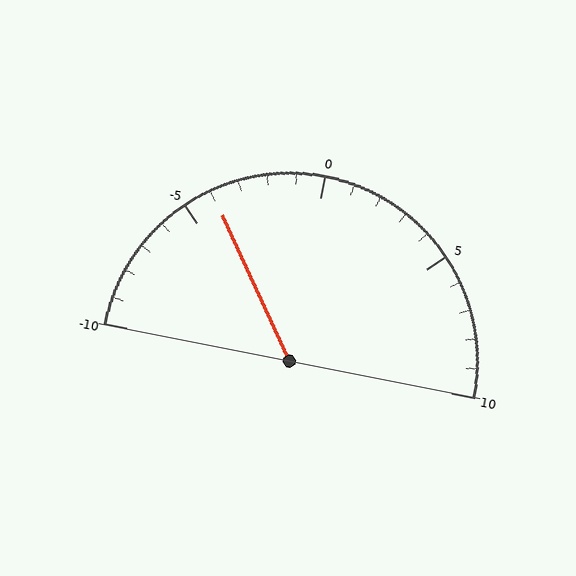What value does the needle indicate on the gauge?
The needle indicates approximately -4.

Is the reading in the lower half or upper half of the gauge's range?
The reading is in the lower half of the range (-10 to 10).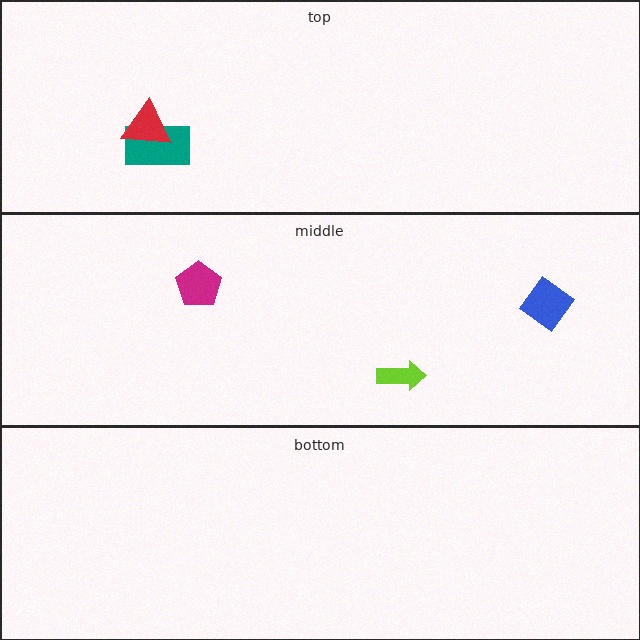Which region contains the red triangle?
The top region.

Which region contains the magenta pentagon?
The middle region.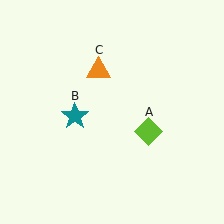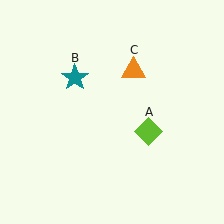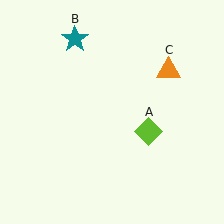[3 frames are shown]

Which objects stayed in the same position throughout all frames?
Lime diamond (object A) remained stationary.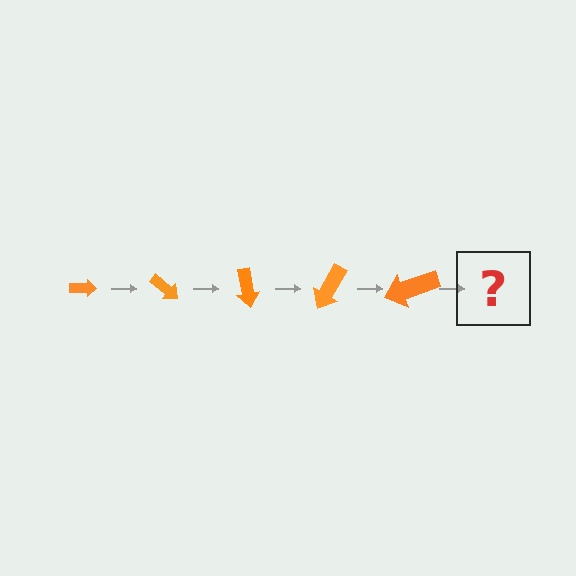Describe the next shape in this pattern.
It should be an arrow, larger than the previous one and rotated 200 degrees from the start.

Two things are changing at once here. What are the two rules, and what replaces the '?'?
The two rules are that the arrow grows larger each step and it rotates 40 degrees each step. The '?' should be an arrow, larger than the previous one and rotated 200 degrees from the start.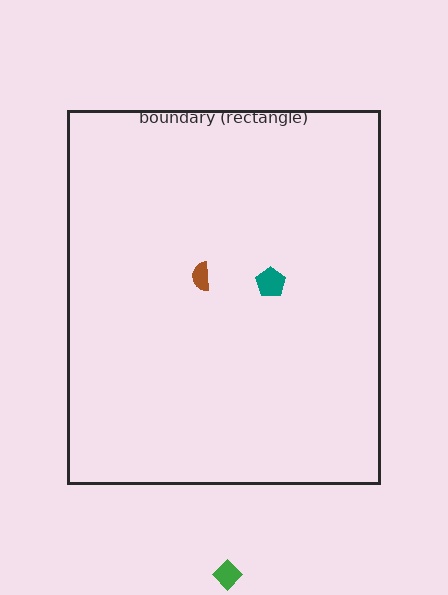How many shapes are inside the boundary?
2 inside, 1 outside.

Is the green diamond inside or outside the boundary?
Outside.